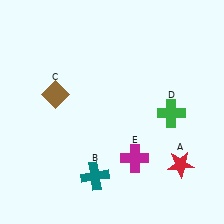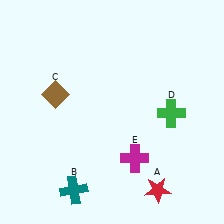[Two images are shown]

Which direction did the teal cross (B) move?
The teal cross (B) moved left.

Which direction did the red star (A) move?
The red star (A) moved down.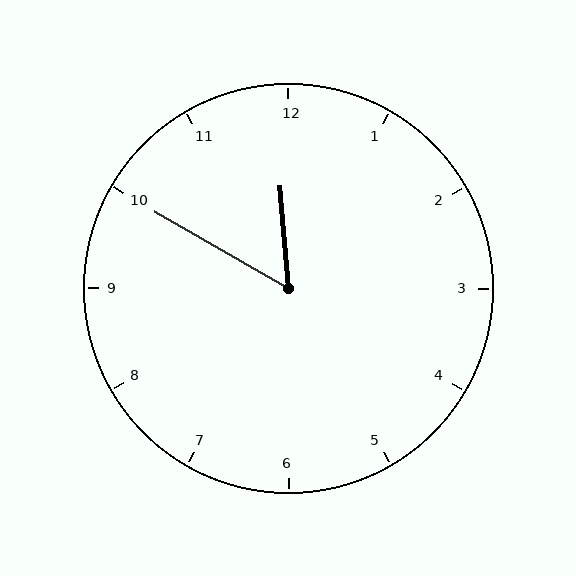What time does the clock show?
11:50.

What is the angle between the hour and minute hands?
Approximately 55 degrees.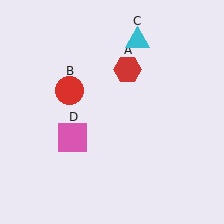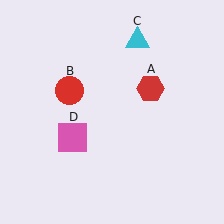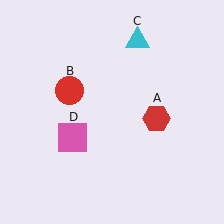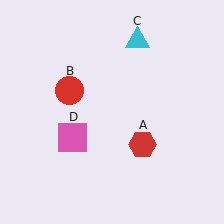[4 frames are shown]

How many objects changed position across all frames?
1 object changed position: red hexagon (object A).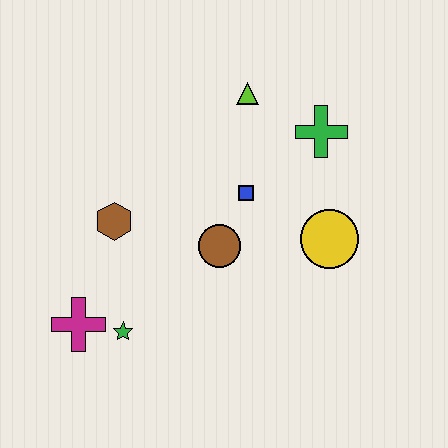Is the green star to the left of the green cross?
Yes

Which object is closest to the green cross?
The lime triangle is closest to the green cross.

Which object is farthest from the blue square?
The magenta cross is farthest from the blue square.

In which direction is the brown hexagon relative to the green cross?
The brown hexagon is to the left of the green cross.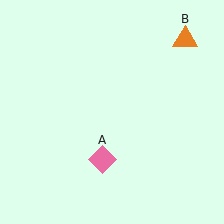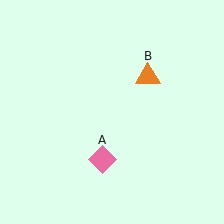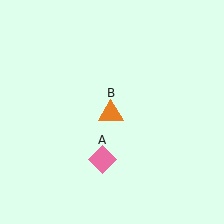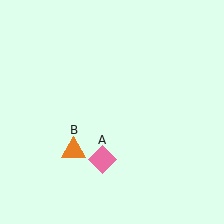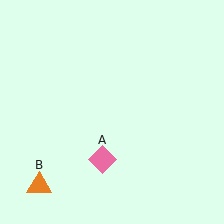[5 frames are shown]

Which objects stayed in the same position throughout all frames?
Pink diamond (object A) remained stationary.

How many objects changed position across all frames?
1 object changed position: orange triangle (object B).